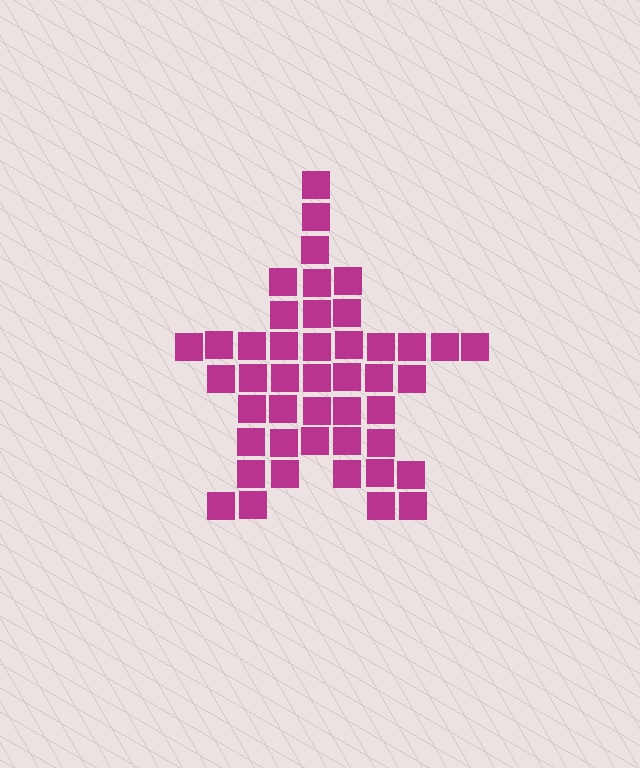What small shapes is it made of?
It is made of small squares.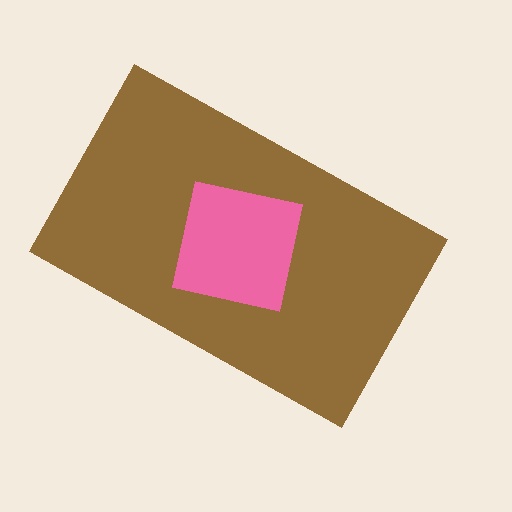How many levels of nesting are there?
2.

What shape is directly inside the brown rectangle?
The pink square.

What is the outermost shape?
The brown rectangle.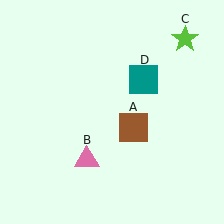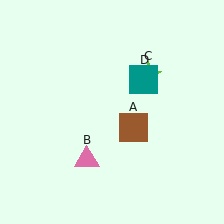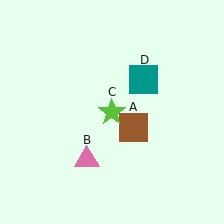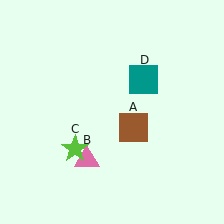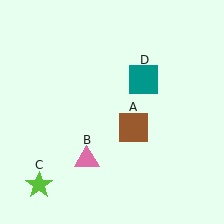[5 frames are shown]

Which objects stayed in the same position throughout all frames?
Brown square (object A) and pink triangle (object B) and teal square (object D) remained stationary.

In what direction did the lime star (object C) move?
The lime star (object C) moved down and to the left.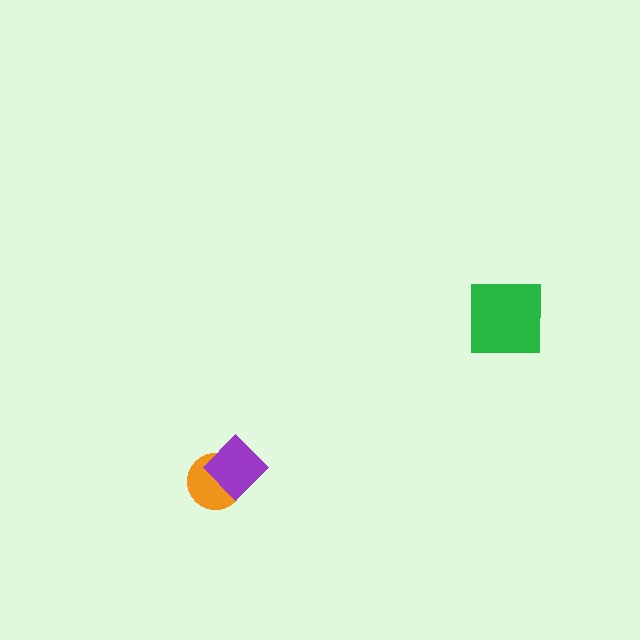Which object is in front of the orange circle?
The purple diamond is in front of the orange circle.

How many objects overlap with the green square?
0 objects overlap with the green square.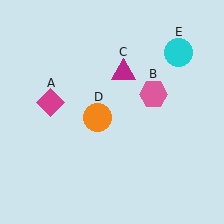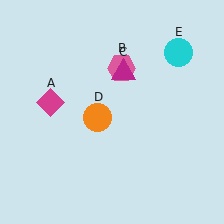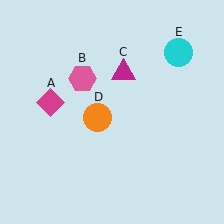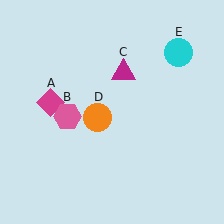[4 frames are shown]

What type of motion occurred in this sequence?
The pink hexagon (object B) rotated counterclockwise around the center of the scene.